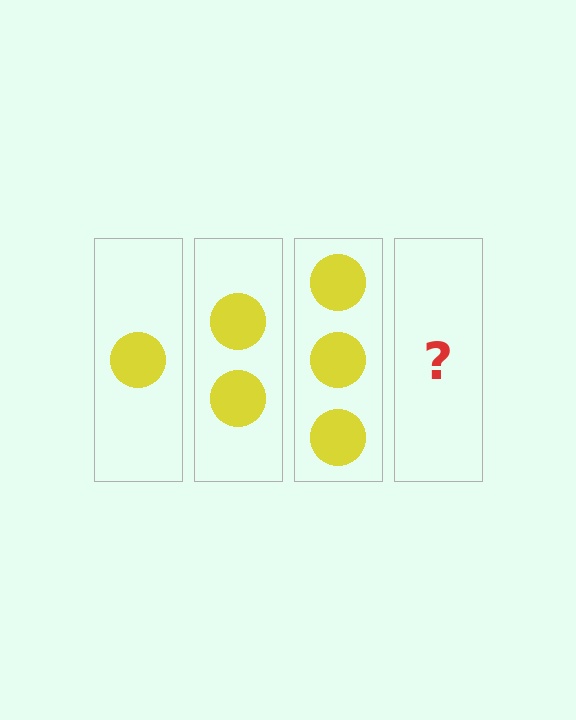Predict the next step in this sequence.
The next step is 4 circles.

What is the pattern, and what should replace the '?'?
The pattern is that each step adds one more circle. The '?' should be 4 circles.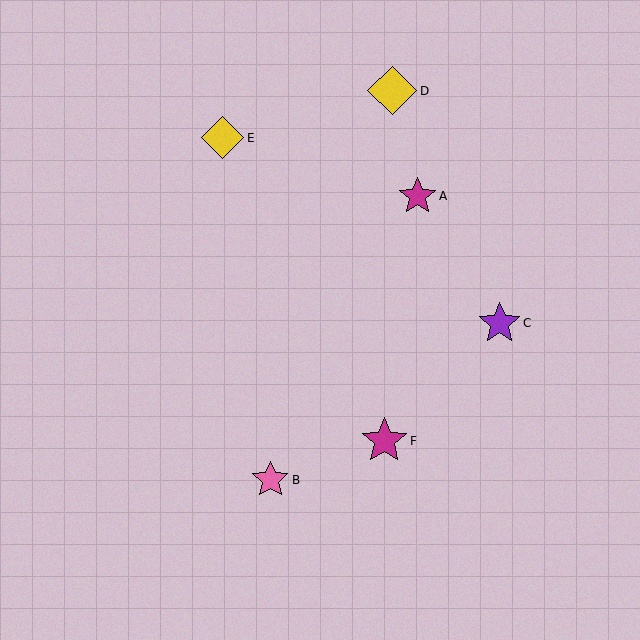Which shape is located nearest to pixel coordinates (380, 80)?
The yellow diamond (labeled D) at (392, 91) is nearest to that location.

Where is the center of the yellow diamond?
The center of the yellow diamond is at (222, 138).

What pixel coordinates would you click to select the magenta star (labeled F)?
Click at (384, 441) to select the magenta star F.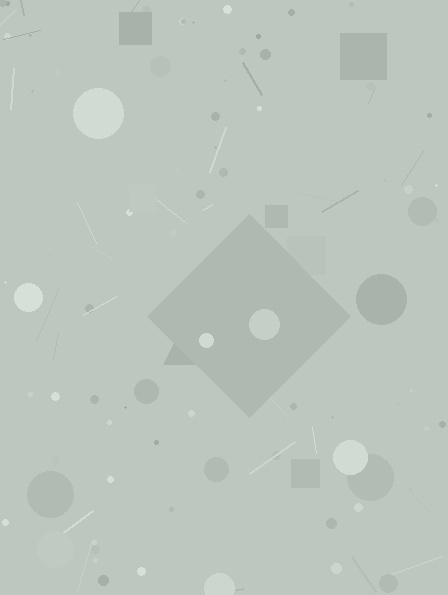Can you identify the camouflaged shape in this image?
The camouflaged shape is a diamond.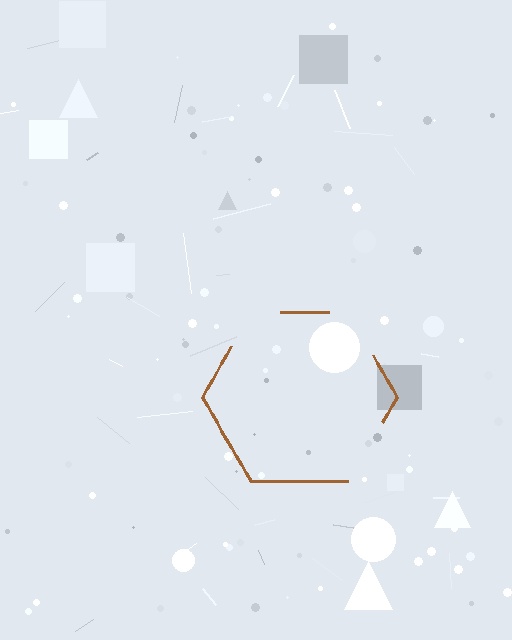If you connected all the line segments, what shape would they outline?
They would outline a hexagon.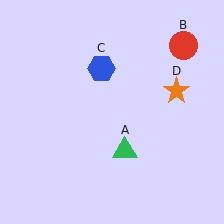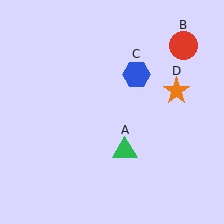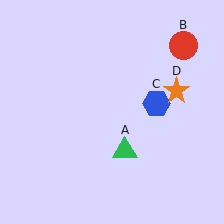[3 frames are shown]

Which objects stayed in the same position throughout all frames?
Green triangle (object A) and red circle (object B) and orange star (object D) remained stationary.